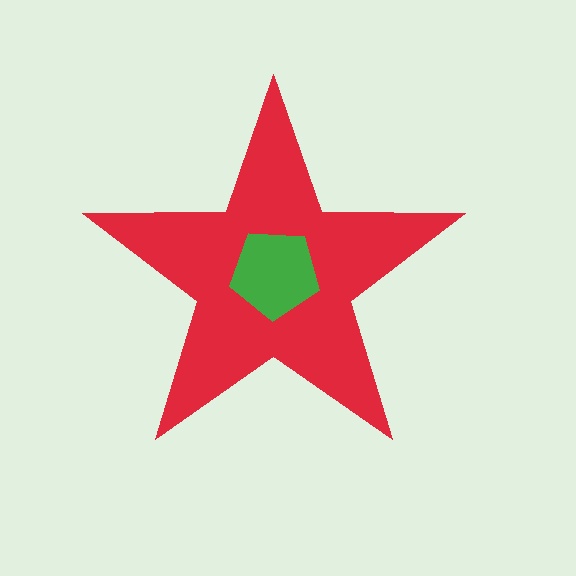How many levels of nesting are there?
2.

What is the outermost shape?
The red star.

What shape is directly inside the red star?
The green pentagon.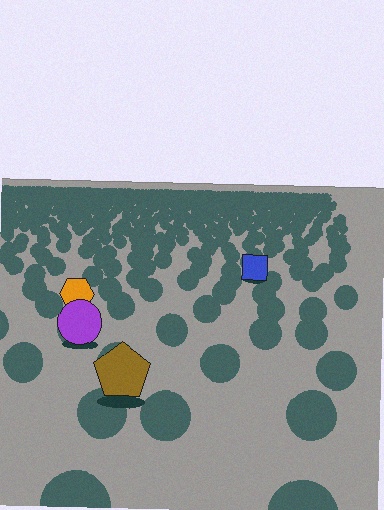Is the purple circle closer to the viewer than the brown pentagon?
No. The brown pentagon is closer — you can tell from the texture gradient: the ground texture is coarser near it.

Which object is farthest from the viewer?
The blue square is farthest from the viewer. It appears smaller and the ground texture around it is denser.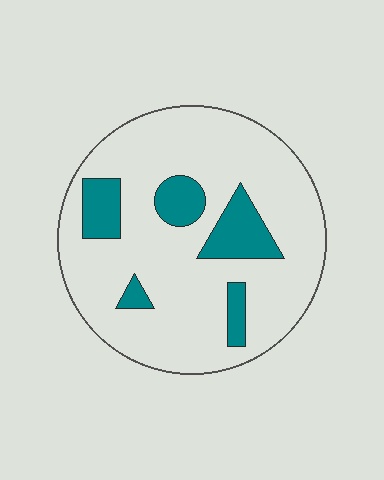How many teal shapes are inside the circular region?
5.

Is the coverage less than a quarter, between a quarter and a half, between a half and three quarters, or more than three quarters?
Less than a quarter.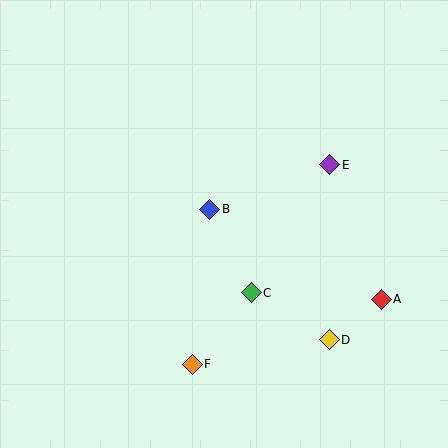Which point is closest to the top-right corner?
Point E is closest to the top-right corner.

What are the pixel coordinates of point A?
Point A is at (381, 299).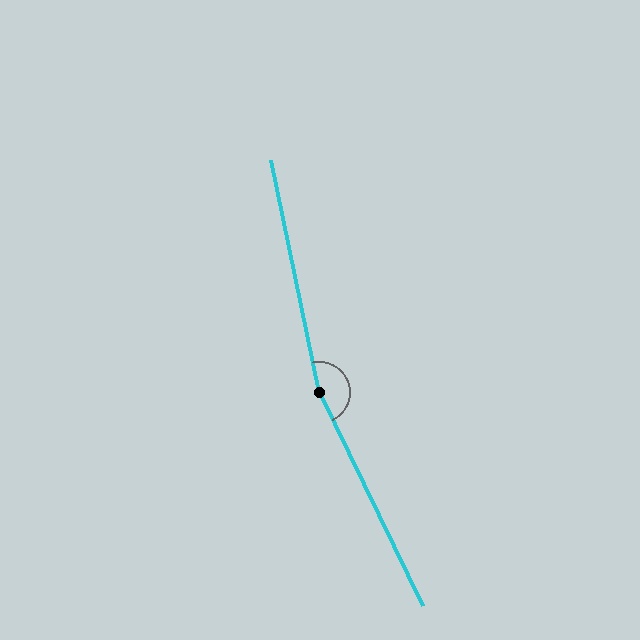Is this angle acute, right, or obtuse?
It is obtuse.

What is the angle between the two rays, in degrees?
Approximately 166 degrees.